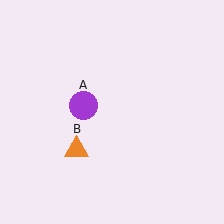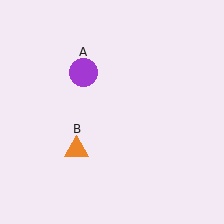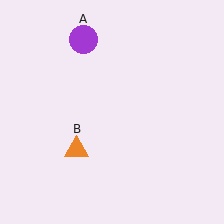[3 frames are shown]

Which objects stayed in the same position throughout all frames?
Orange triangle (object B) remained stationary.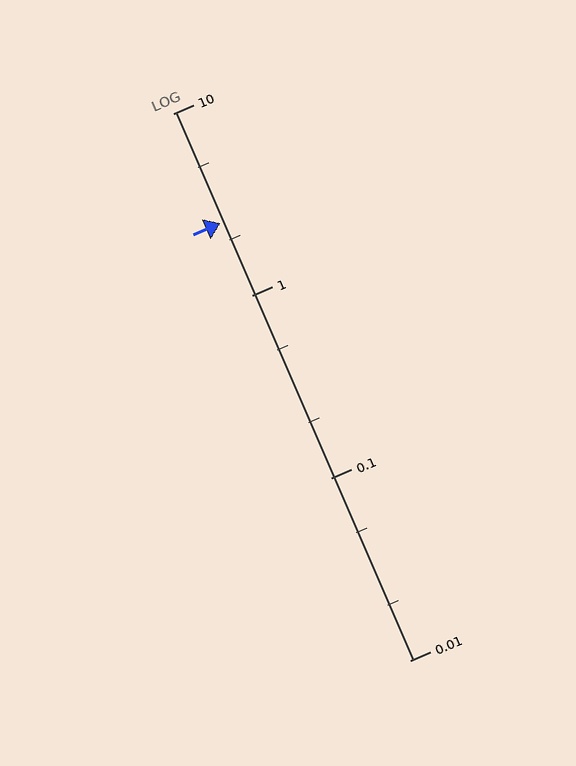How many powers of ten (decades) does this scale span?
The scale spans 3 decades, from 0.01 to 10.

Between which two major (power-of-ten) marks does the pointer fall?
The pointer is between 1 and 10.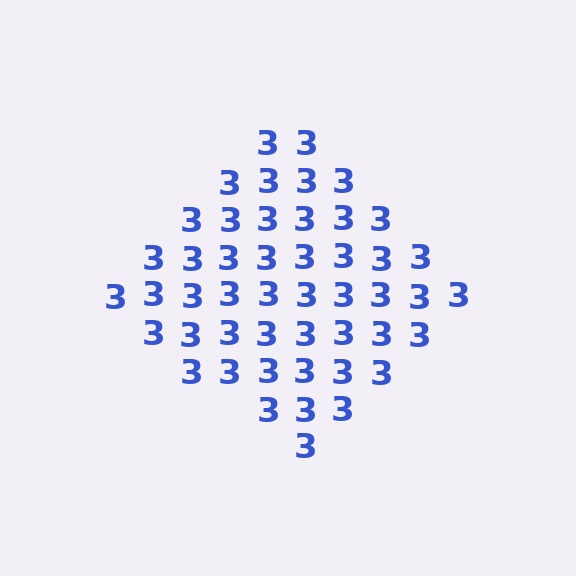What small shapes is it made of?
It is made of small digit 3's.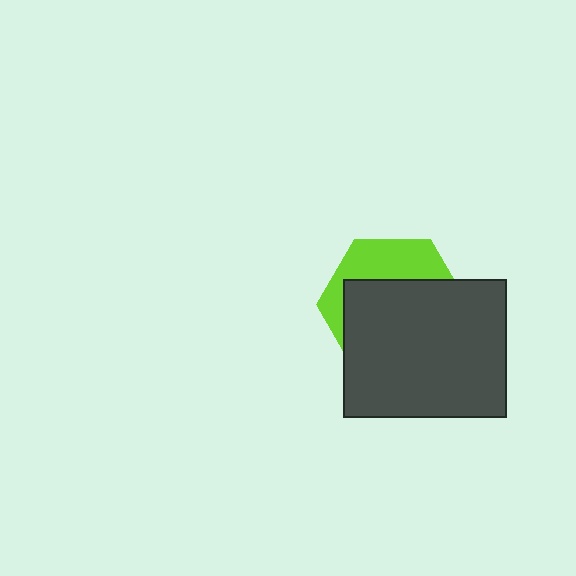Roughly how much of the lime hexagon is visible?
A small part of it is visible (roughly 34%).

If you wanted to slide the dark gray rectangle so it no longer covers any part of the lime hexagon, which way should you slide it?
Slide it down — that is the most direct way to separate the two shapes.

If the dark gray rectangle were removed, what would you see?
You would see the complete lime hexagon.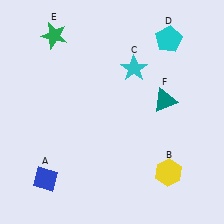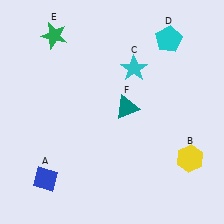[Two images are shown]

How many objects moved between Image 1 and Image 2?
2 objects moved between the two images.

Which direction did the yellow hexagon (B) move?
The yellow hexagon (B) moved right.